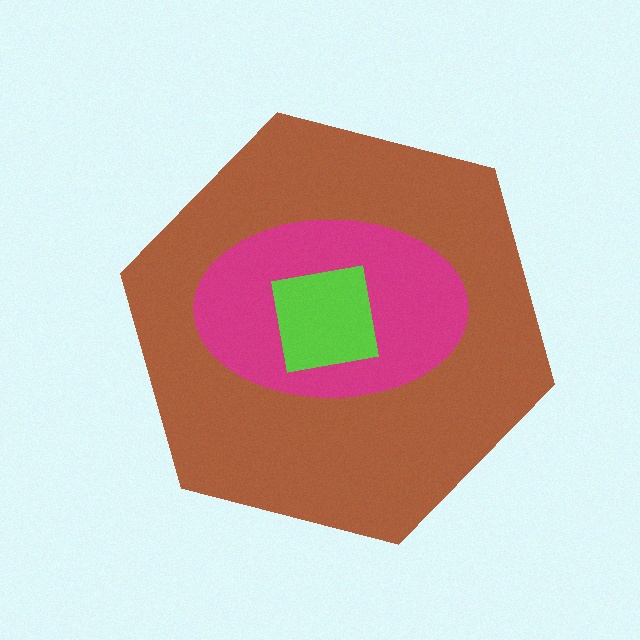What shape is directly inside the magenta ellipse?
The lime square.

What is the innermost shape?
The lime square.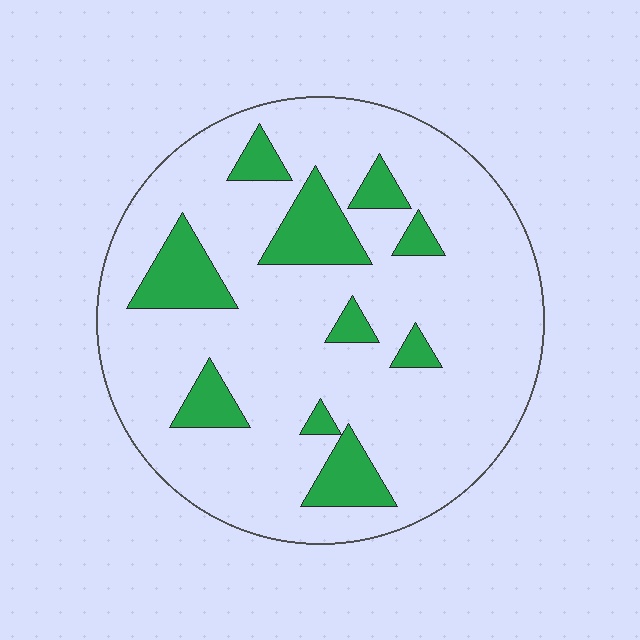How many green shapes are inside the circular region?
10.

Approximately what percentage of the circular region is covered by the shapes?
Approximately 15%.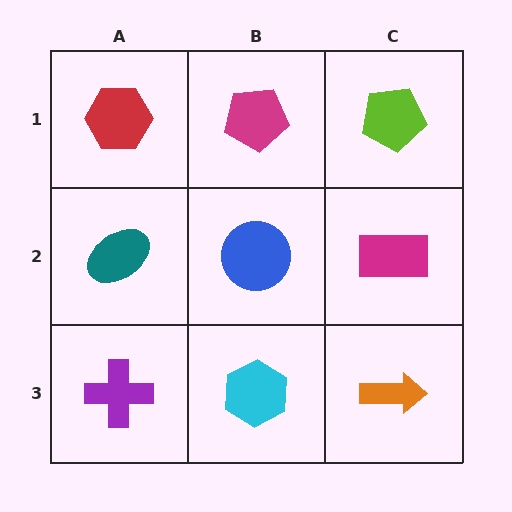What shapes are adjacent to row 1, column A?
A teal ellipse (row 2, column A), a magenta pentagon (row 1, column B).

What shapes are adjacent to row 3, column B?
A blue circle (row 2, column B), a purple cross (row 3, column A), an orange arrow (row 3, column C).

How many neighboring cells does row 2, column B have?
4.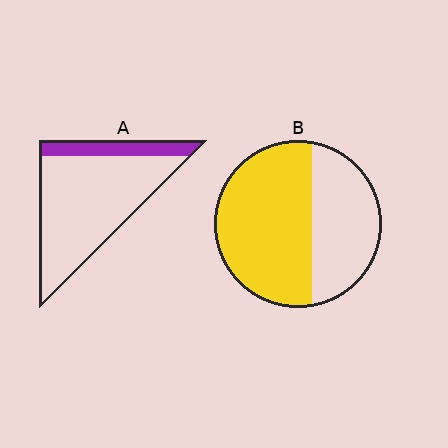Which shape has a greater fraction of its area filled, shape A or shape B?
Shape B.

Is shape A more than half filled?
No.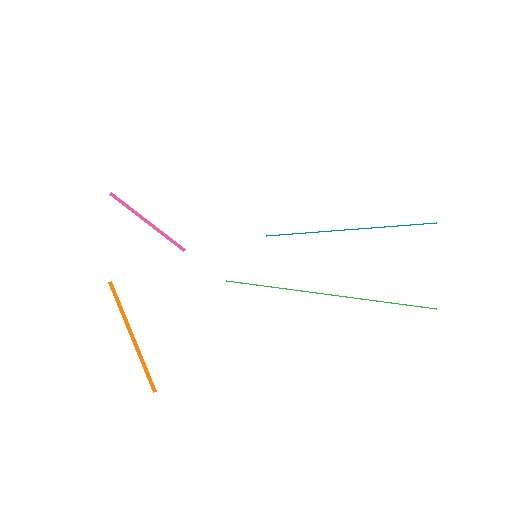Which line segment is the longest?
The green line is the longest at approximately 211 pixels.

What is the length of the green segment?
The green segment is approximately 211 pixels long.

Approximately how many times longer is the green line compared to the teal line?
The green line is approximately 1.2 times the length of the teal line.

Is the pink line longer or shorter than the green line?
The green line is longer than the pink line.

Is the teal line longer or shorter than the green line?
The green line is longer than the teal line.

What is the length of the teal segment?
The teal segment is approximately 170 pixels long.